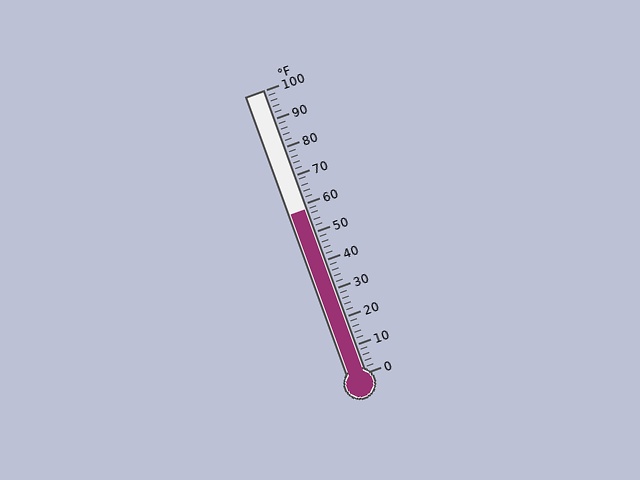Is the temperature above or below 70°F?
The temperature is below 70°F.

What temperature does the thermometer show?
The thermometer shows approximately 58°F.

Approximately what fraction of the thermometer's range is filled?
The thermometer is filled to approximately 60% of its range.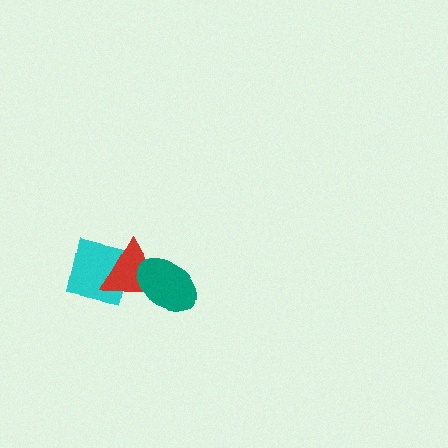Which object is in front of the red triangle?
The teal ellipse is in front of the red triangle.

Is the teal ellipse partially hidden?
No, no other shape covers it.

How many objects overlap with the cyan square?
1 object overlaps with the cyan square.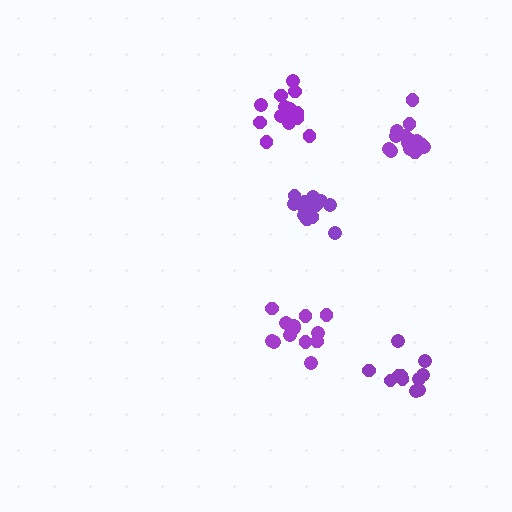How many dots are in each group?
Group 1: 12 dots, Group 2: 14 dots, Group 3: 11 dots, Group 4: 13 dots, Group 5: 15 dots (65 total).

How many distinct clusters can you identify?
There are 5 distinct clusters.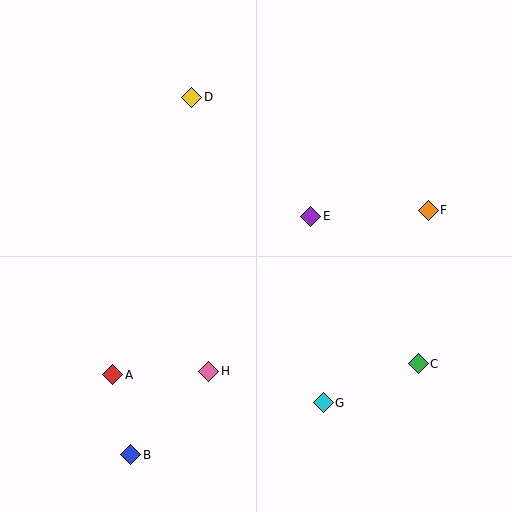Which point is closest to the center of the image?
Point E at (311, 216) is closest to the center.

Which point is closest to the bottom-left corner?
Point B is closest to the bottom-left corner.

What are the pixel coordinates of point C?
Point C is at (418, 364).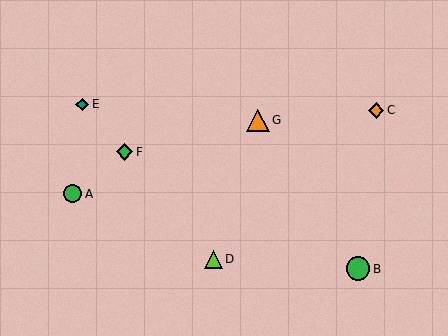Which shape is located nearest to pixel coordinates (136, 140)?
The green diamond (labeled F) at (125, 152) is nearest to that location.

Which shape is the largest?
The green circle (labeled B) is the largest.